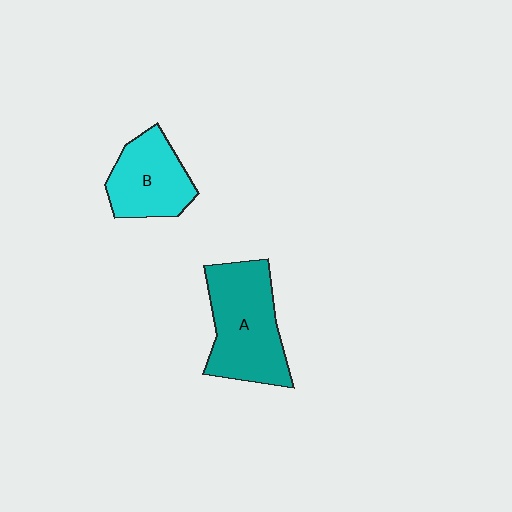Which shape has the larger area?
Shape A (teal).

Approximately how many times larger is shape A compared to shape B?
Approximately 1.4 times.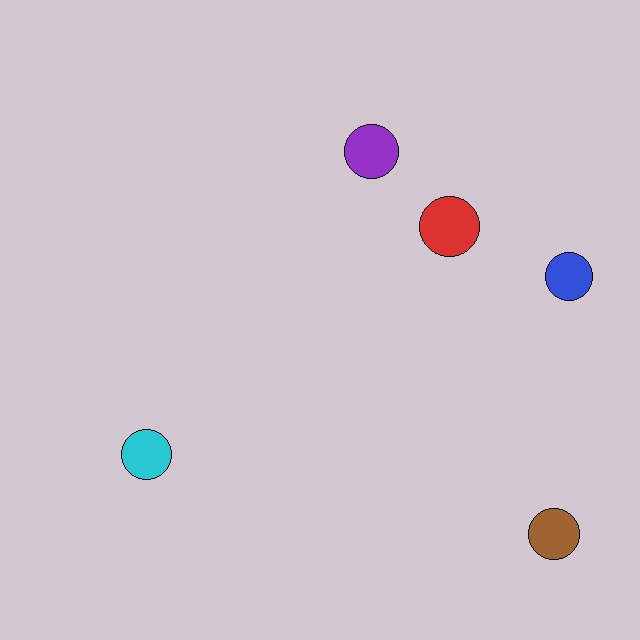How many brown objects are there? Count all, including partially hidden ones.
There is 1 brown object.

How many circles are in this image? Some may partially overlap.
There are 5 circles.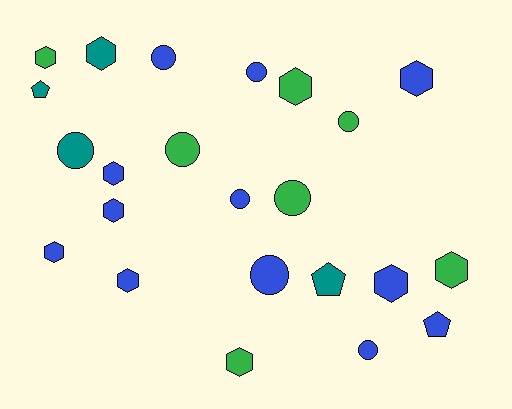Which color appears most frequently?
Blue, with 12 objects.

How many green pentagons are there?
There are no green pentagons.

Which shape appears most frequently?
Hexagon, with 11 objects.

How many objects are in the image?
There are 23 objects.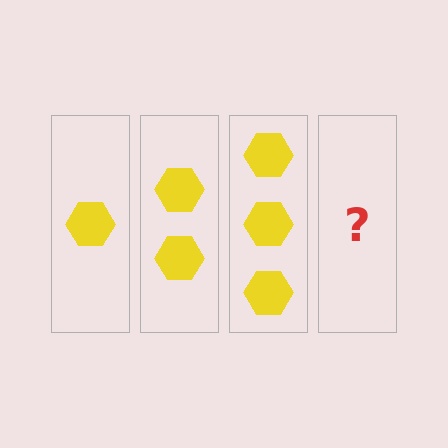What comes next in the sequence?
The next element should be 4 hexagons.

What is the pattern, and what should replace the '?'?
The pattern is that each step adds one more hexagon. The '?' should be 4 hexagons.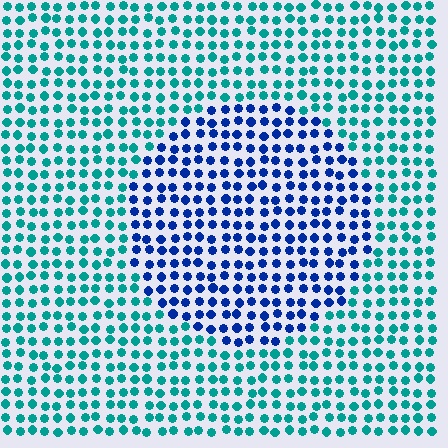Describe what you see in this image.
The image is filled with small teal elements in a uniform arrangement. A circle-shaped region is visible where the elements are tinted to a slightly different hue, forming a subtle color boundary.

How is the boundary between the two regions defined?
The boundary is defined purely by a slight shift in hue (about 50 degrees). Spacing, size, and orientation are identical on both sides.